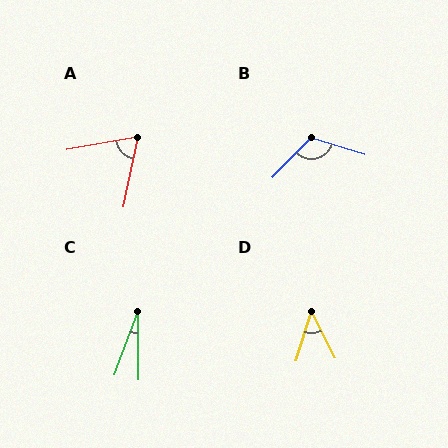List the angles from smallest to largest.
C (20°), D (44°), A (68°), B (117°).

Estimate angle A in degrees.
Approximately 68 degrees.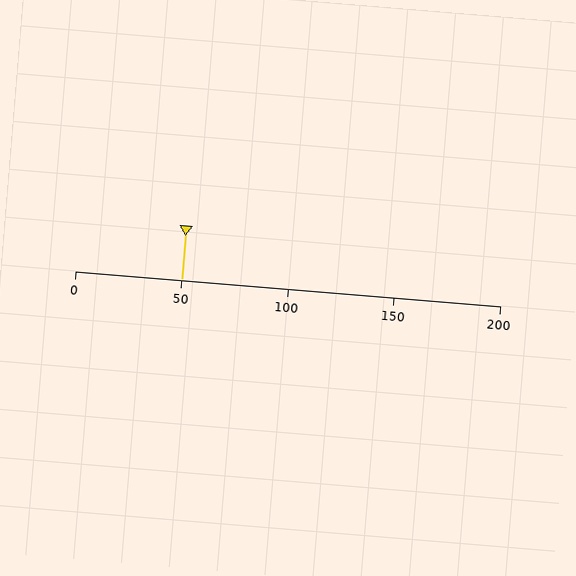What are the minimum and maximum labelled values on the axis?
The axis runs from 0 to 200.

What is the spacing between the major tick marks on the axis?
The major ticks are spaced 50 apart.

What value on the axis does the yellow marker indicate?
The marker indicates approximately 50.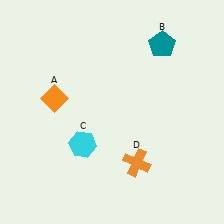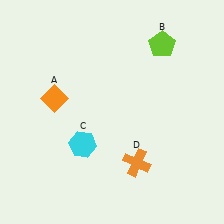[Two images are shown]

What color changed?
The pentagon (B) changed from teal in Image 1 to lime in Image 2.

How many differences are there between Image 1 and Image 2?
There is 1 difference between the two images.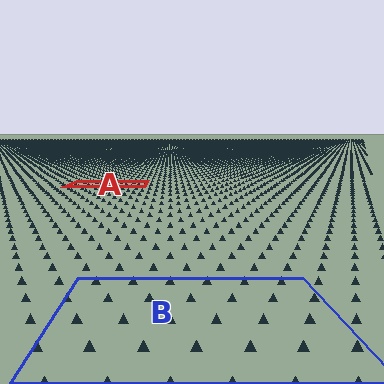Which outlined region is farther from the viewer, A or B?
Region A is farther from the viewer — the texture elements inside it appear smaller and more densely packed.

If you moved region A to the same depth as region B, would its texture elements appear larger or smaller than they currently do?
They would appear larger. At a closer depth, the same texture elements are projected at a bigger on-screen size.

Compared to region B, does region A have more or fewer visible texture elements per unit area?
Region A has more texture elements per unit area — they are packed more densely because it is farther away.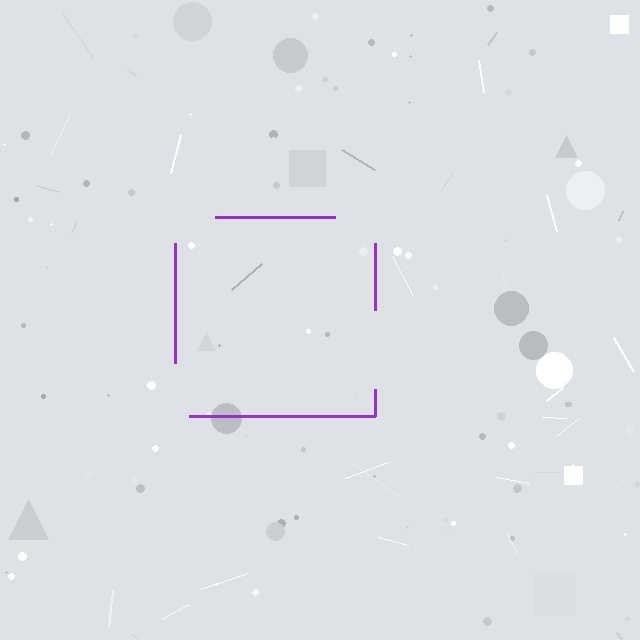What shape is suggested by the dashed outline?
The dashed outline suggests a square.